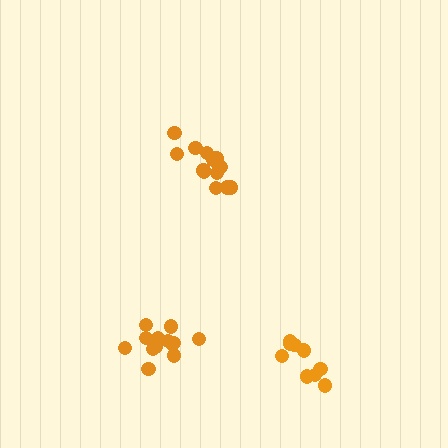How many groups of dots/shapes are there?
There are 3 groups.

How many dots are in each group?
Group 1: 14 dots, Group 2: 13 dots, Group 3: 9 dots (36 total).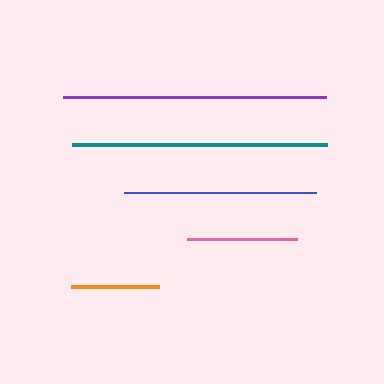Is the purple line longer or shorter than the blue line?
The purple line is longer than the blue line.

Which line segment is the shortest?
The orange line is the shortest at approximately 87 pixels.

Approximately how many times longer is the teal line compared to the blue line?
The teal line is approximately 1.3 times the length of the blue line.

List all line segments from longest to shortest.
From longest to shortest: purple, teal, blue, pink, orange.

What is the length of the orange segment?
The orange segment is approximately 87 pixels long.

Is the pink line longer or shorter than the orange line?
The pink line is longer than the orange line.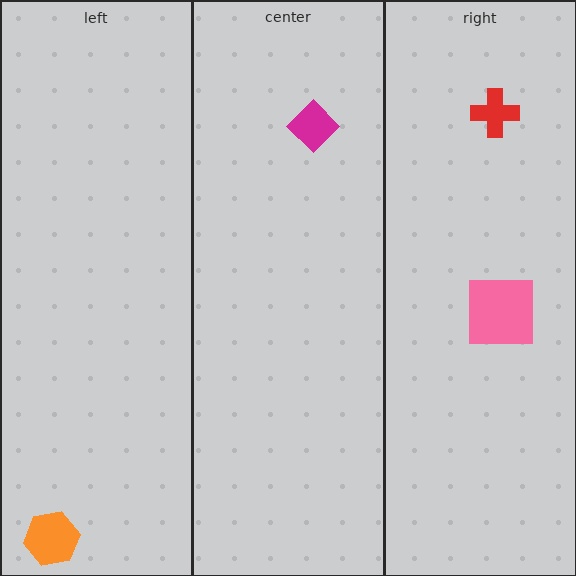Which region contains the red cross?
The right region.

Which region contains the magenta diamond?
The center region.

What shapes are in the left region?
The orange hexagon.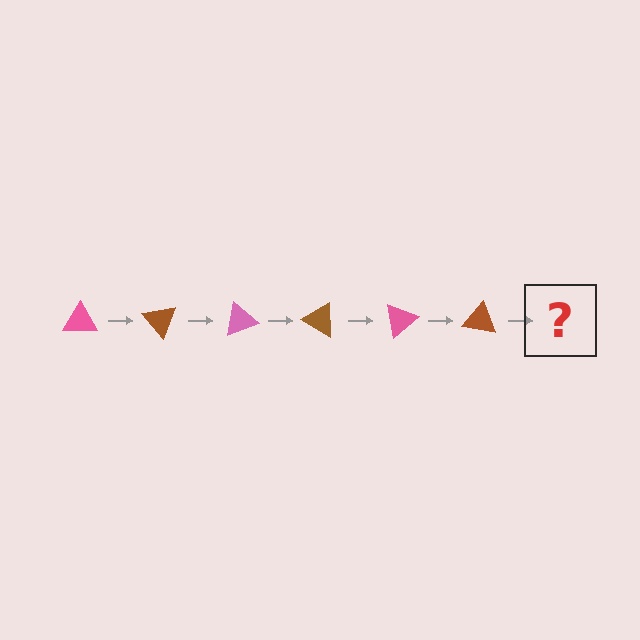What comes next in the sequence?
The next element should be a pink triangle, rotated 300 degrees from the start.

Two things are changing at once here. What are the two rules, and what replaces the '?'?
The two rules are that it rotates 50 degrees each step and the color cycles through pink and brown. The '?' should be a pink triangle, rotated 300 degrees from the start.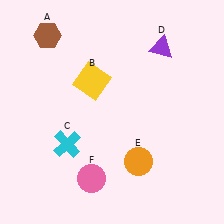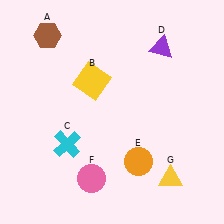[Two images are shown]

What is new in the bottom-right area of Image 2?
A yellow triangle (G) was added in the bottom-right area of Image 2.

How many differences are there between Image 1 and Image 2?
There is 1 difference between the two images.